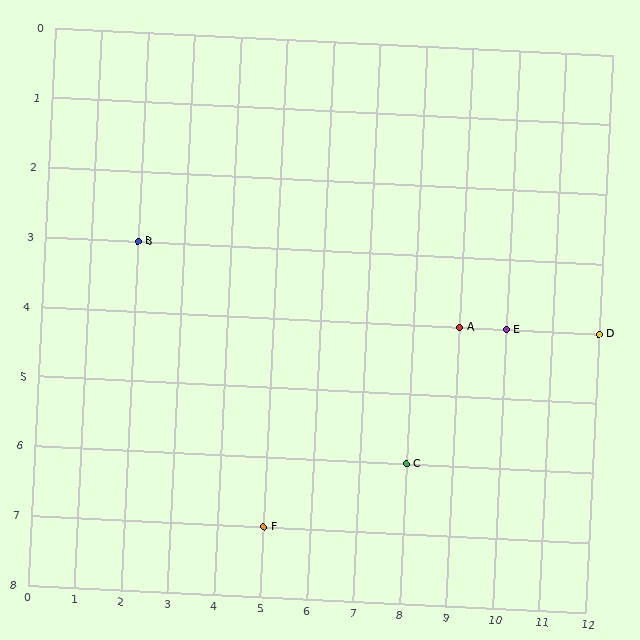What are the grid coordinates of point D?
Point D is at grid coordinates (12, 4).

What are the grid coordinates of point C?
Point C is at grid coordinates (8, 6).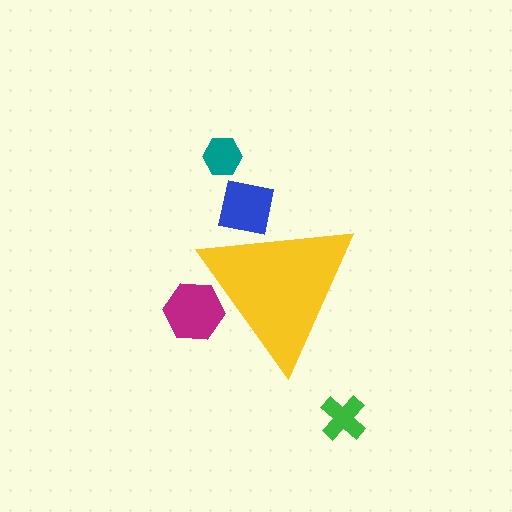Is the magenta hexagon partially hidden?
Yes, the magenta hexagon is partially hidden behind the yellow triangle.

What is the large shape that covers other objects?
A yellow triangle.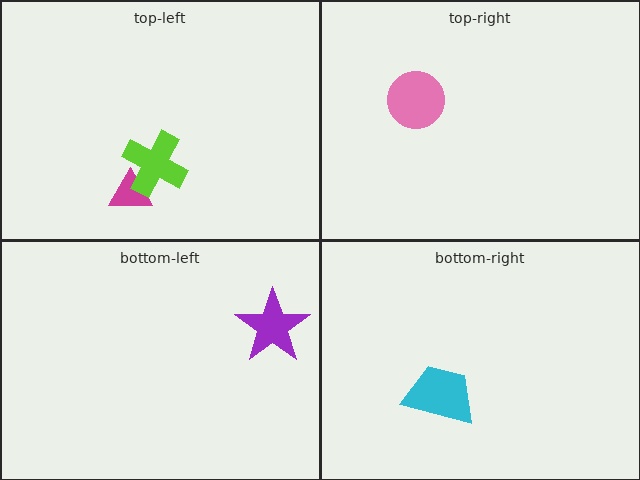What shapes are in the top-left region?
The magenta triangle, the lime cross.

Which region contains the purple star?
The bottom-left region.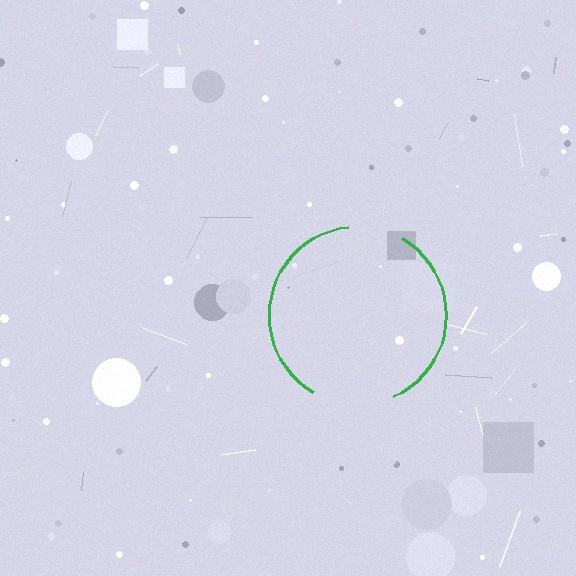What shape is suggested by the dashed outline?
The dashed outline suggests a circle.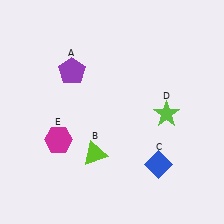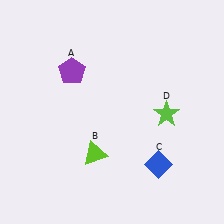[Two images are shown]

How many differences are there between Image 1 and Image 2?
There is 1 difference between the two images.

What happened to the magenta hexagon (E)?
The magenta hexagon (E) was removed in Image 2. It was in the bottom-left area of Image 1.